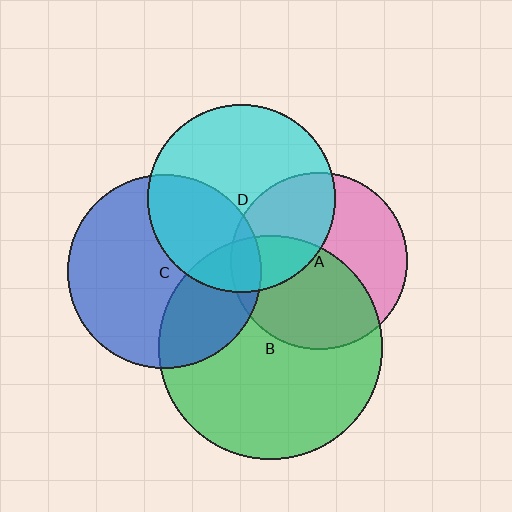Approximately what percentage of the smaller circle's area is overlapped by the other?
Approximately 35%.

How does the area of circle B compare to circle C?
Approximately 1.3 times.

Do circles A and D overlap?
Yes.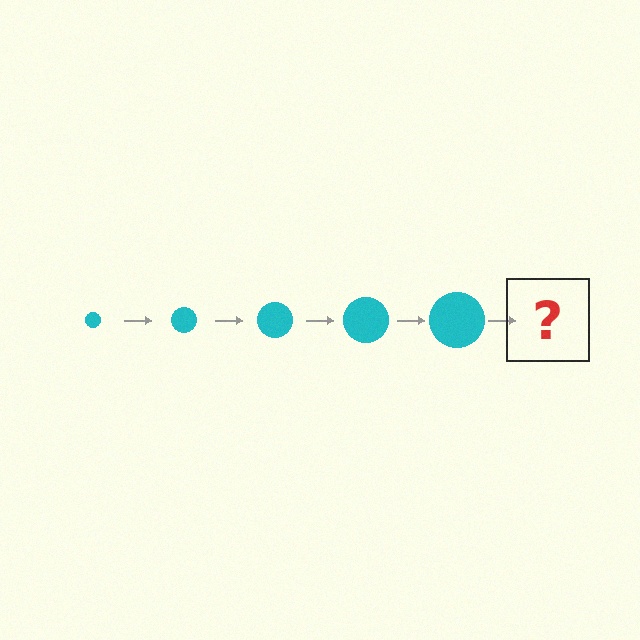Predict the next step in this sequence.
The next step is a cyan circle, larger than the previous one.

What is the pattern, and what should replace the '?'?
The pattern is that the circle gets progressively larger each step. The '?' should be a cyan circle, larger than the previous one.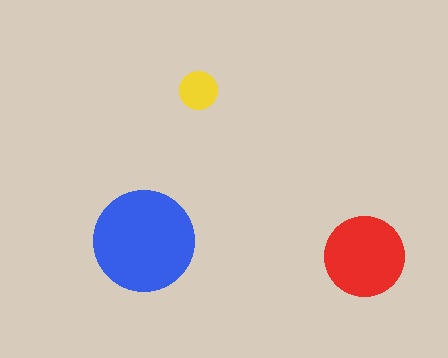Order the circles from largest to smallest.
the blue one, the red one, the yellow one.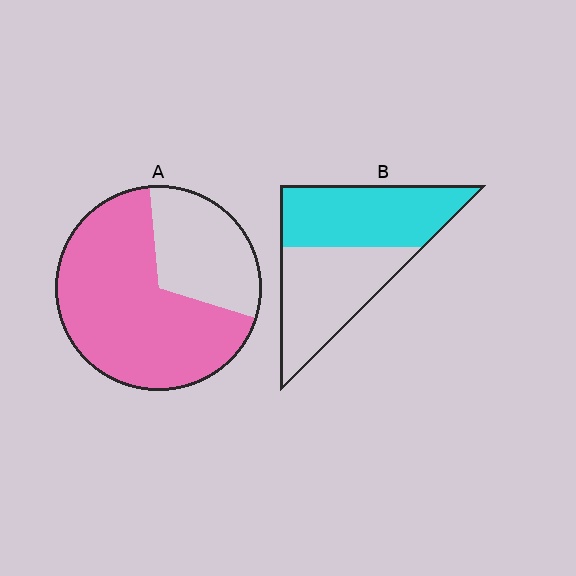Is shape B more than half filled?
Roughly half.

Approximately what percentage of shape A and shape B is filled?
A is approximately 70% and B is approximately 50%.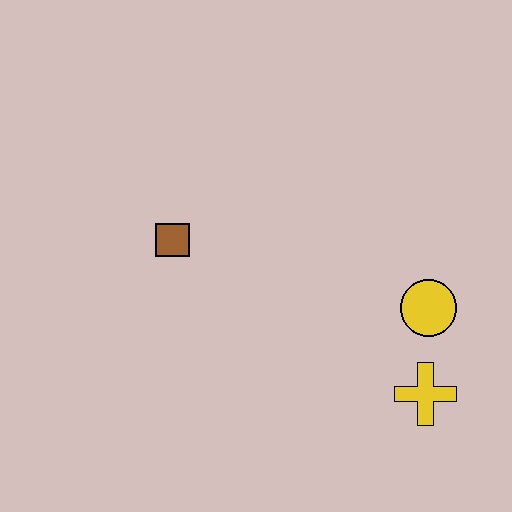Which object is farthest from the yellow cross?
The brown square is farthest from the yellow cross.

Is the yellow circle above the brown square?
No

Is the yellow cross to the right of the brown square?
Yes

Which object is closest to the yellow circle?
The yellow cross is closest to the yellow circle.